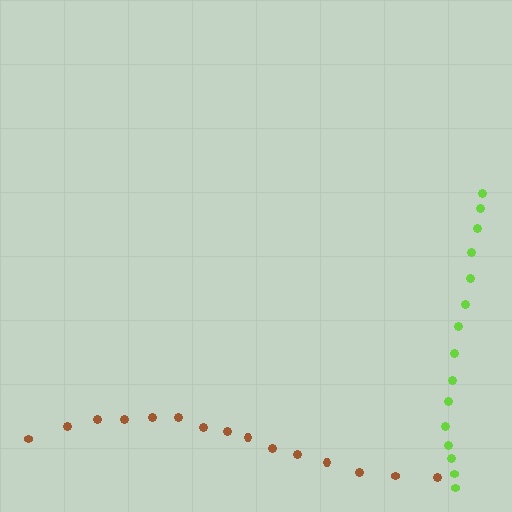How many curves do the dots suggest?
There are 2 distinct paths.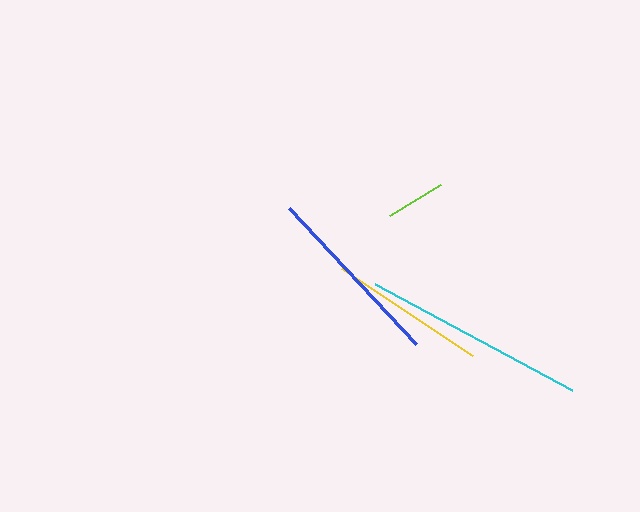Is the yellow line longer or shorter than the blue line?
The blue line is longer than the yellow line.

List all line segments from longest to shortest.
From longest to shortest: cyan, blue, yellow, lime.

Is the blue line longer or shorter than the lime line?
The blue line is longer than the lime line.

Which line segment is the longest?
The cyan line is the longest at approximately 224 pixels.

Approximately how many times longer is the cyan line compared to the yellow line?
The cyan line is approximately 1.4 times the length of the yellow line.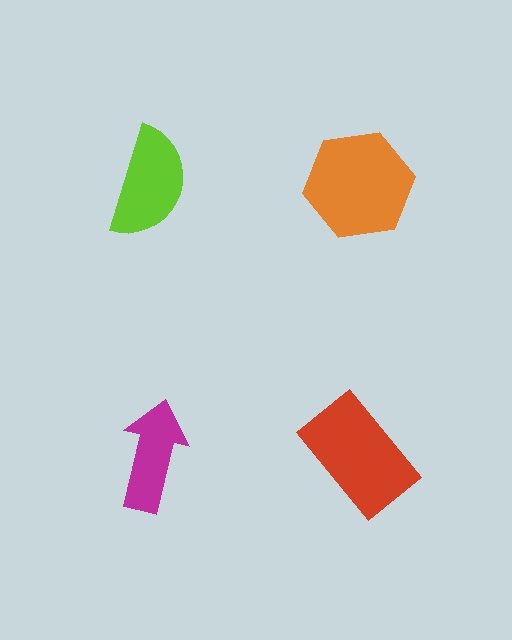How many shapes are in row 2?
2 shapes.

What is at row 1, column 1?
A lime semicircle.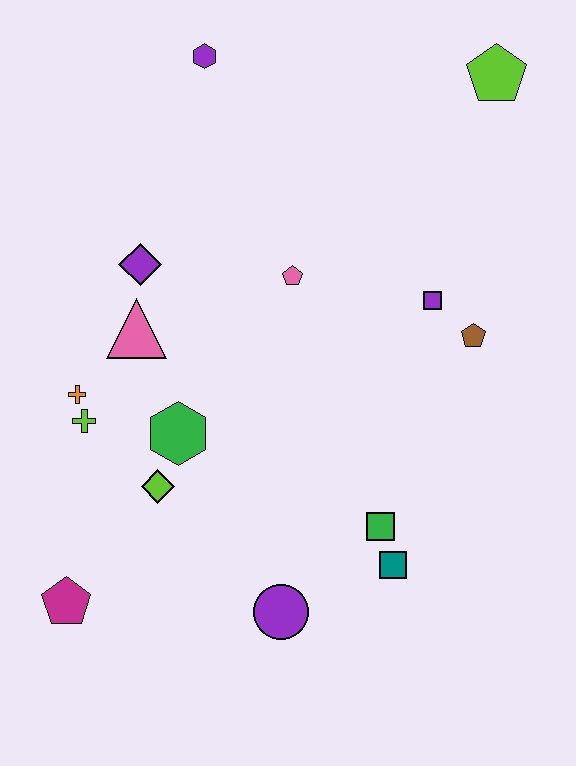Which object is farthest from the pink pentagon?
The magenta pentagon is farthest from the pink pentagon.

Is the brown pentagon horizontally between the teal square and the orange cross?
No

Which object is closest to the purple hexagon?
The purple diamond is closest to the purple hexagon.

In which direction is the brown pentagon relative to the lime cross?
The brown pentagon is to the right of the lime cross.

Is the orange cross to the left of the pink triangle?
Yes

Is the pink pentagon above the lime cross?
Yes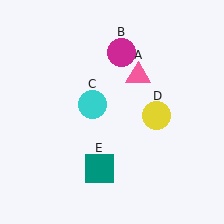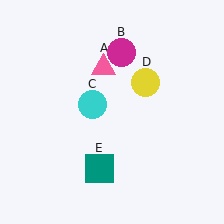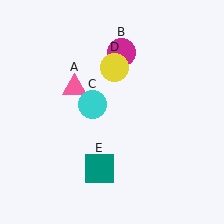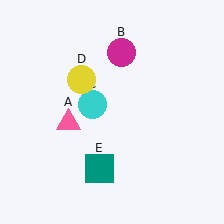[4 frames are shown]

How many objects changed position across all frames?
2 objects changed position: pink triangle (object A), yellow circle (object D).